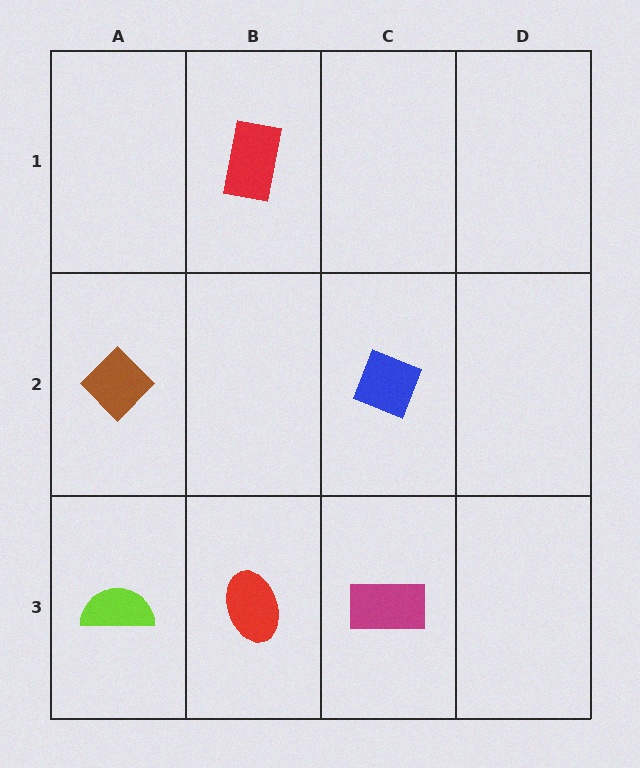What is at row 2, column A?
A brown diamond.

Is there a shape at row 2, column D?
No, that cell is empty.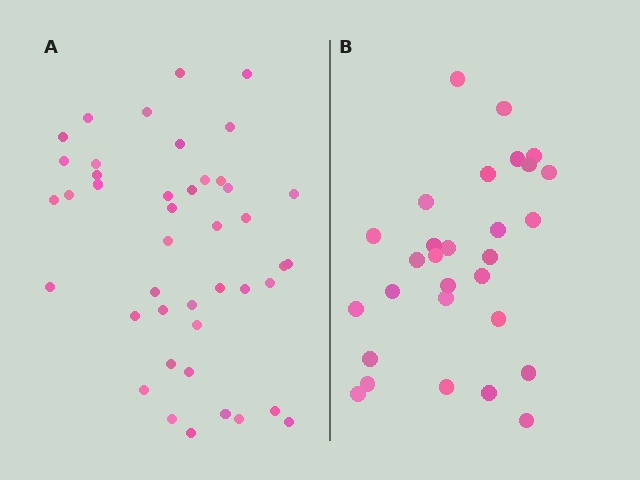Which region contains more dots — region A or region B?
Region A (the left region) has more dots.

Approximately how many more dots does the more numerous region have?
Region A has approximately 15 more dots than region B.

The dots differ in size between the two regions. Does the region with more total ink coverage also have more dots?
No. Region B has more total ink coverage because its dots are larger, but region A actually contains more individual dots. Total area can be misleading — the number of items is what matters here.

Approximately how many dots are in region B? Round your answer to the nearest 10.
About 30 dots. (The exact count is 29, which rounds to 30.)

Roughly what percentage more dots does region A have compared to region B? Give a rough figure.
About 50% more.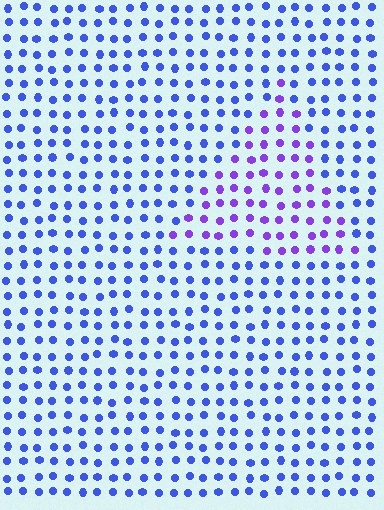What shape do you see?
I see a triangle.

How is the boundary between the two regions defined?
The boundary is defined purely by a slight shift in hue (about 38 degrees). Spacing, size, and orientation are identical on both sides.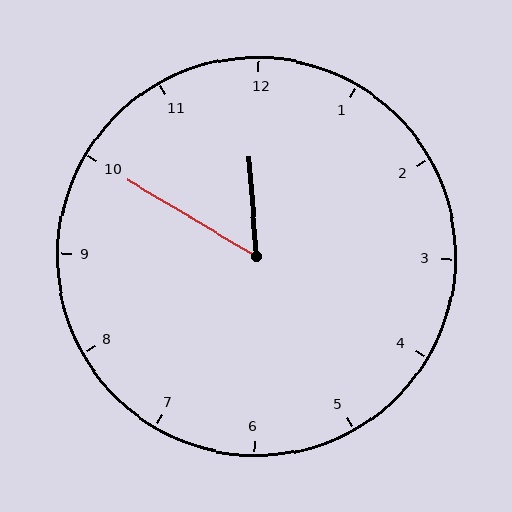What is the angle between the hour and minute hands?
Approximately 55 degrees.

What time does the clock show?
11:50.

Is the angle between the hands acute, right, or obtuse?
It is acute.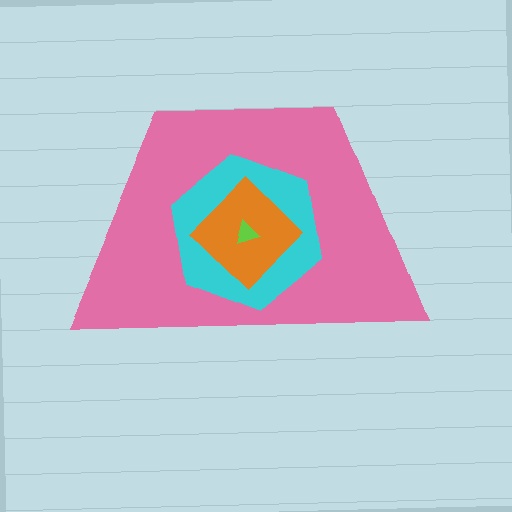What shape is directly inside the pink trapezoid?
The cyan hexagon.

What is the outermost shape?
The pink trapezoid.